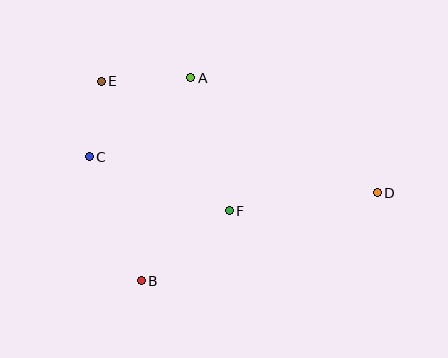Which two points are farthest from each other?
Points D and E are farthest from each other.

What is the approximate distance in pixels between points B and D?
The distance between B and D is approximately 251 pixels.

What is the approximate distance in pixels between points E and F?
The distance between E and F is approximately 182 pixels.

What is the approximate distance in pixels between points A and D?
The distance between A and D is approximately 219 pixels.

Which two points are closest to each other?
Points C and E are closest to each other.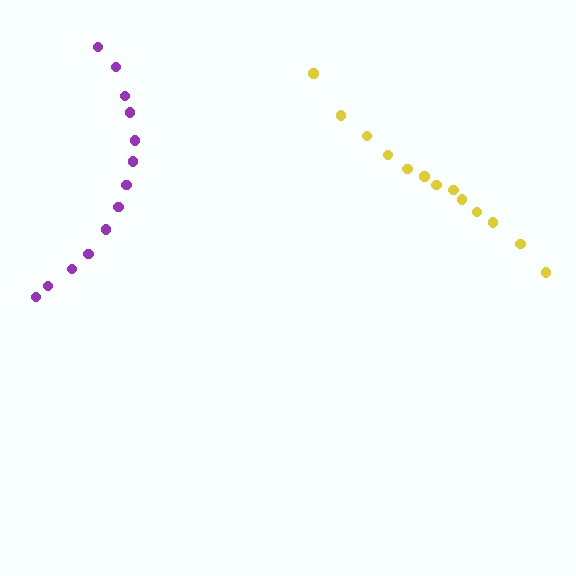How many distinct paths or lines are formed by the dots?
There are 2 distinct paths.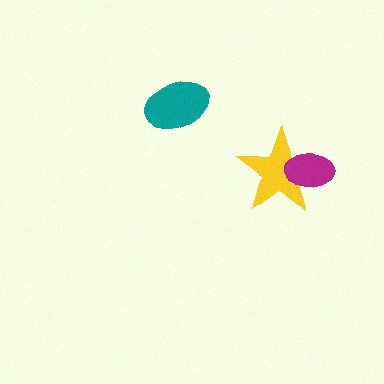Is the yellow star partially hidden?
Yes, it is partially covered by another shape.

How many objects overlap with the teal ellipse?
0 objects overlap with the teal ellipse.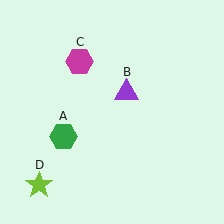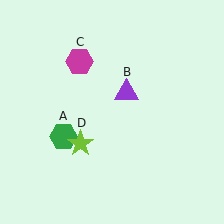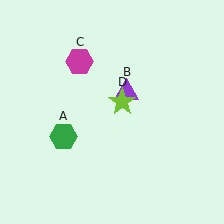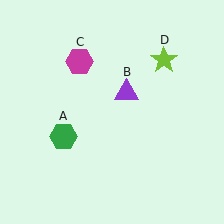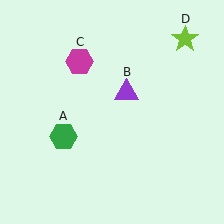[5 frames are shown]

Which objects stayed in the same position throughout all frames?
Green hexagon (object A) and purple triangle (object B) and magenta hexagon (object C) remained stationary.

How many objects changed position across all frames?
1 object changed position: lime star (object D).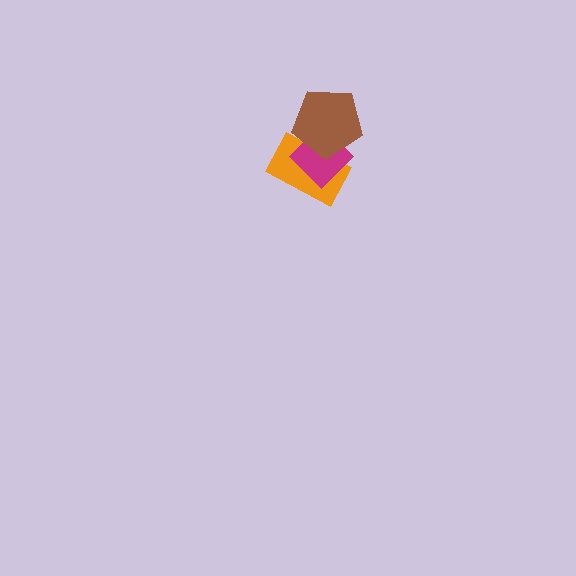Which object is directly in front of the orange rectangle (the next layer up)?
The magenta diamond is directly in front of the orange rectangle.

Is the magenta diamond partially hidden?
Yes, it is partially covered by another shape.